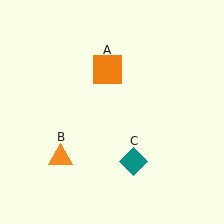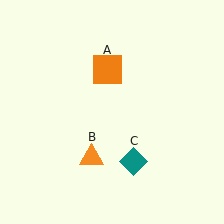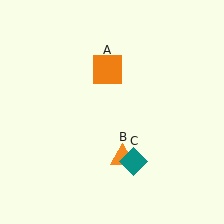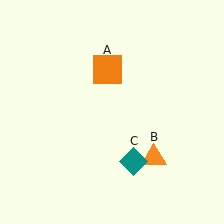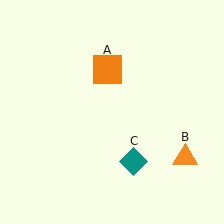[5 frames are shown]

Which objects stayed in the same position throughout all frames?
Orange square (object A) and teal diamond (object C) remained stationary.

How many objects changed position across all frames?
1 object changed position: orange triangle (object B).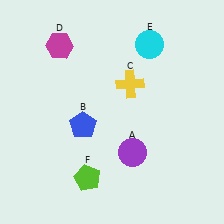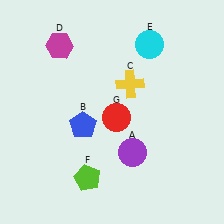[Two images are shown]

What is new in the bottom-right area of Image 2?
A red circle (G) was added in the bottom-right area of Image 2.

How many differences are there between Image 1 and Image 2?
There is 1 difference between the two images.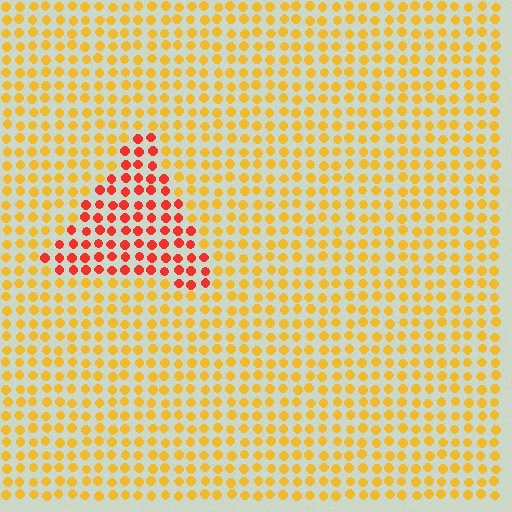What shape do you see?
I see a triangle.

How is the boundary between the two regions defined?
The boundary is defined purely by a slight shift in hue (about 42 degrees). Spacing, size, and orientation are identical on both sides.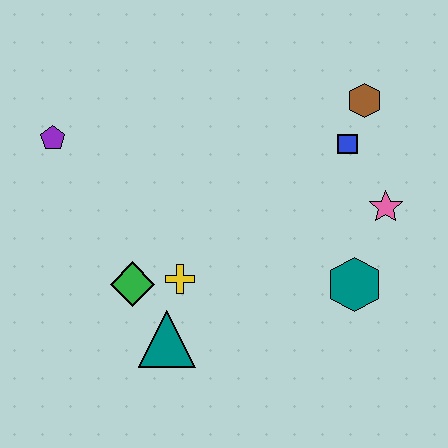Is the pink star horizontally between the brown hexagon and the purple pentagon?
No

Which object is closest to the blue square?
The brown hexagon is closest to the blue square.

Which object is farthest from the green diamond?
The brown hexagon is farthest from the green diamond.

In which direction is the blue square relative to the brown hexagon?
The blue square is below the brown hexagon.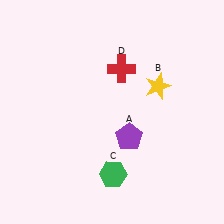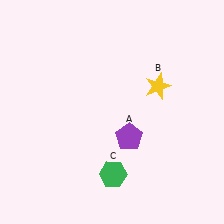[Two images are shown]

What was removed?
The red cross (D) was removed in Image 2.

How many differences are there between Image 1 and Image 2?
There is 1 difference between the two images.